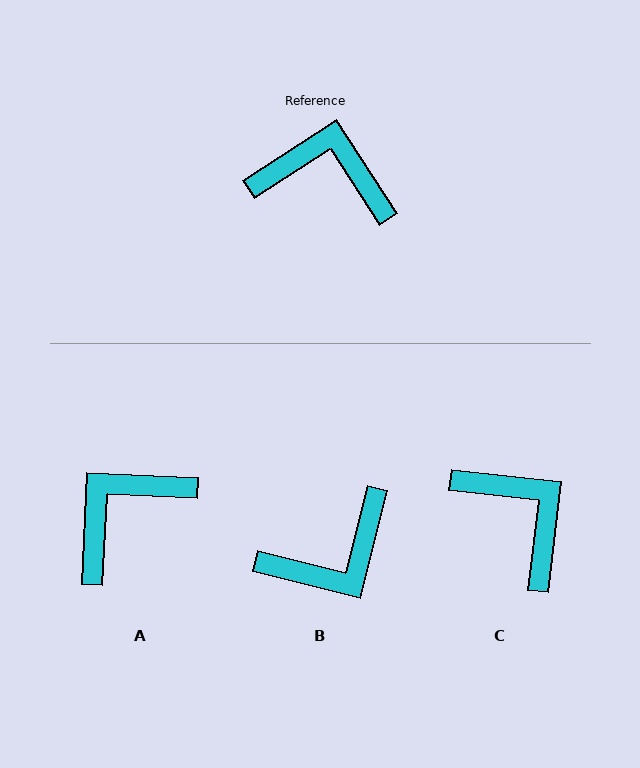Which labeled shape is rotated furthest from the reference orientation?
B, about 137 degrees away.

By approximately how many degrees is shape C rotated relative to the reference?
Approximately 39 degrees clockwise.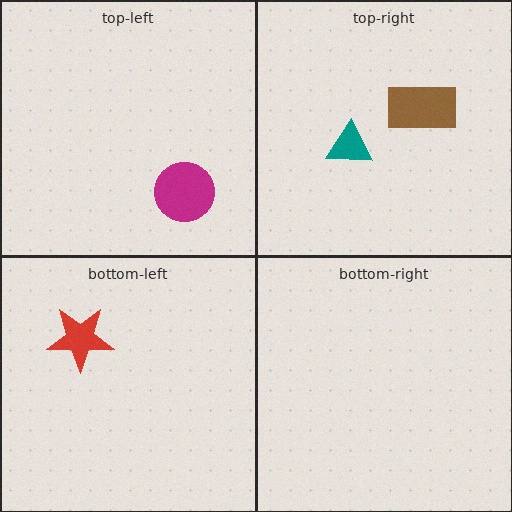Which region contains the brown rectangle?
The top-right region.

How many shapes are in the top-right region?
2.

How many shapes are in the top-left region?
1.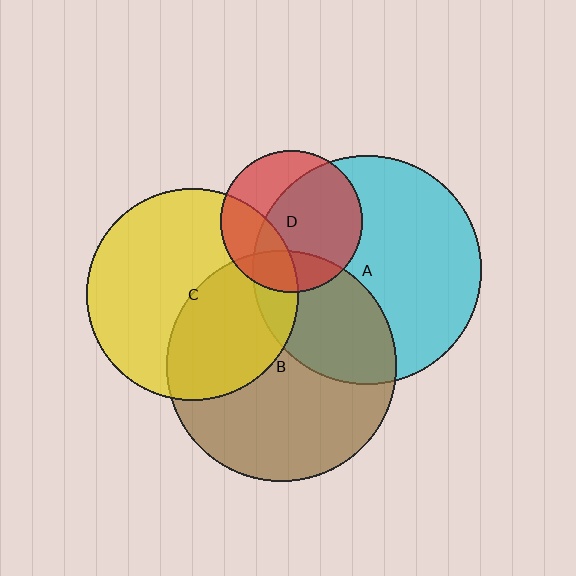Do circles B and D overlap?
Yes.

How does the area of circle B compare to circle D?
Approximately 2.6 times.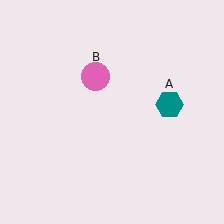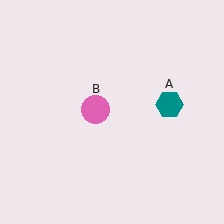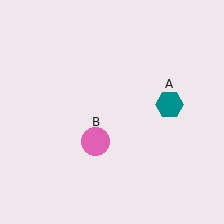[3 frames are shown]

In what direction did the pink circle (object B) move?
The pink circle (object B) moved down.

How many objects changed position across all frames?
1 object changed position: pink circle (object B).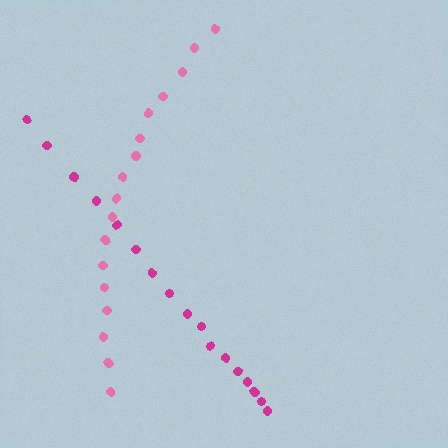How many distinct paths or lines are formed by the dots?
There are 2 distinct paths.